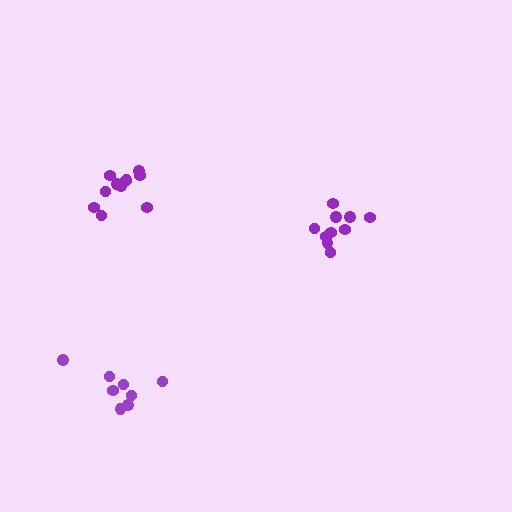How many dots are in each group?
Group 1: 8 dots, Group 2: 10 dots, Group 3: 11 dots (29 total).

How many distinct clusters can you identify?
There are 3 distinct clusters.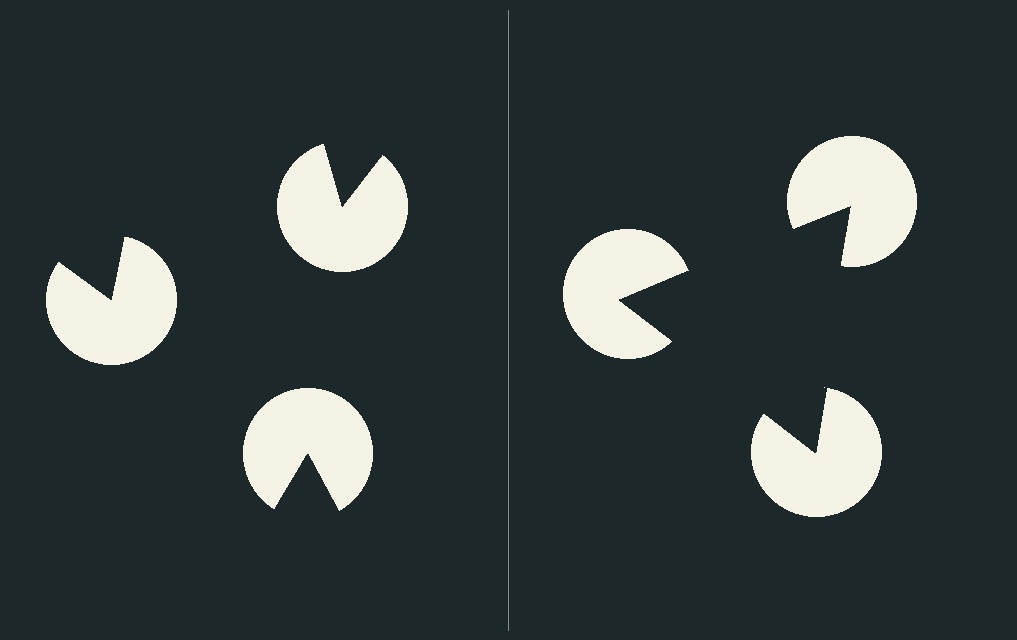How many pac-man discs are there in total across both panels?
6 — 3 on each side.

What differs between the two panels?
The pac-man discs are positioned identically on both sides; only the wedge orientations differ. On the right they align to a triangle; on the left they are misaligned.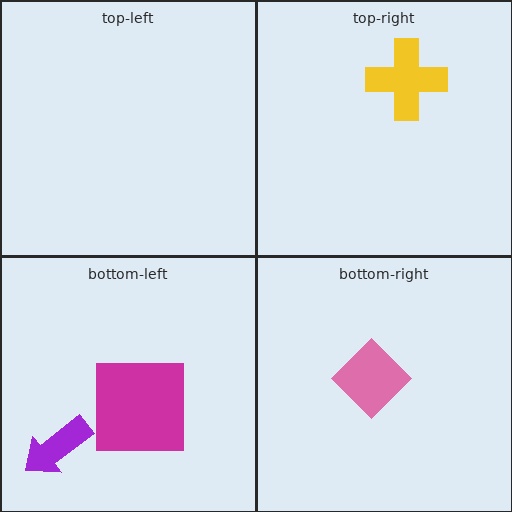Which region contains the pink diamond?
The bottom-right region.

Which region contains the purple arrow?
The bottom-left region.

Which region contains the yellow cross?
The top-right region.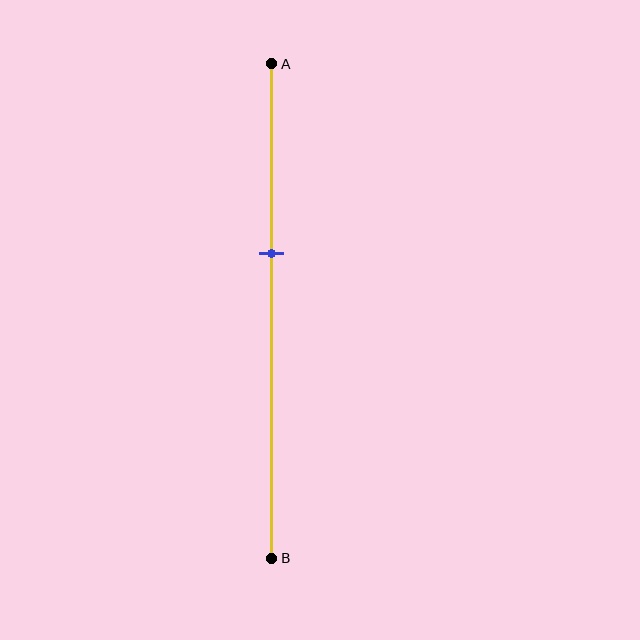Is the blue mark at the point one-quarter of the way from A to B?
No, the mark is at about 40% from A, not at the 25% one-quarter point.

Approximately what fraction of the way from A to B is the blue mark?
The blue mark is approximately 40% of the way from A to B.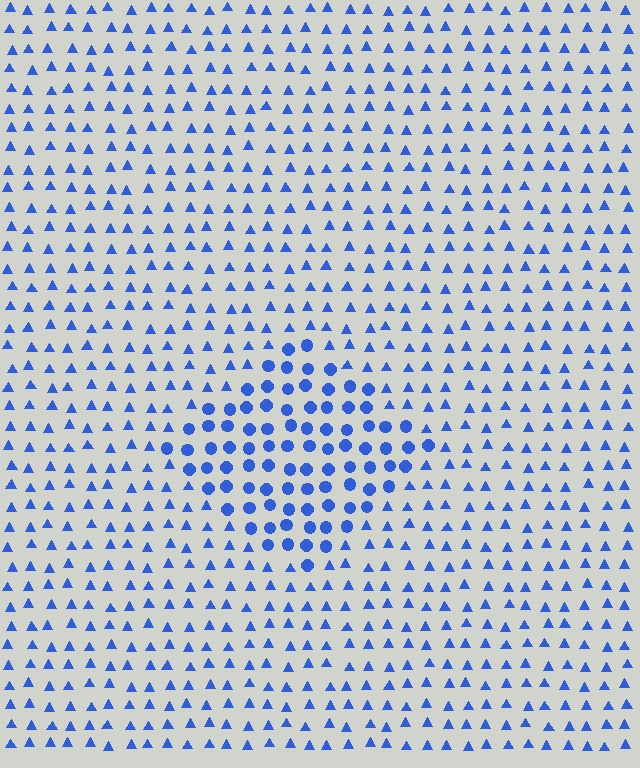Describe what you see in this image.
The image is filled with small blue elements arranged in a uniform grid. A diamond-shaped region contains circles, while the surrounding area contains triangles. The boundary is defined purely by the change in element shape.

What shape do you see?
I see a diamond.